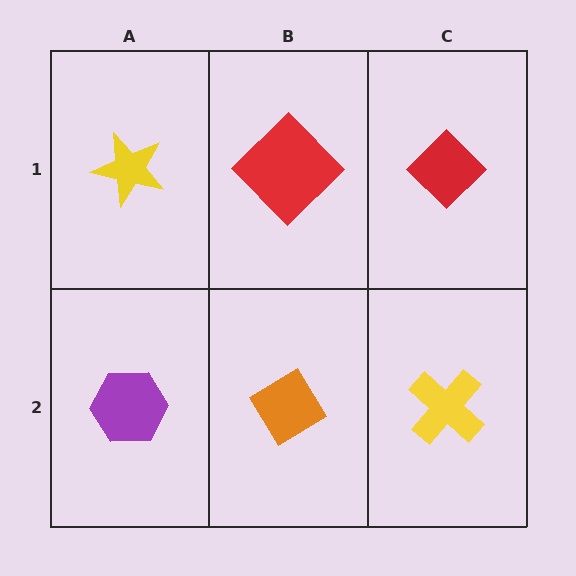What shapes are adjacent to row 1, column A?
A purple hexagon (row 2, column A), a red diamond (row 1, column B).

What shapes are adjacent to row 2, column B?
A red diamond (row 1, column B), a purple hexagon (row 2, column A), a yellow cross (row 2, column C).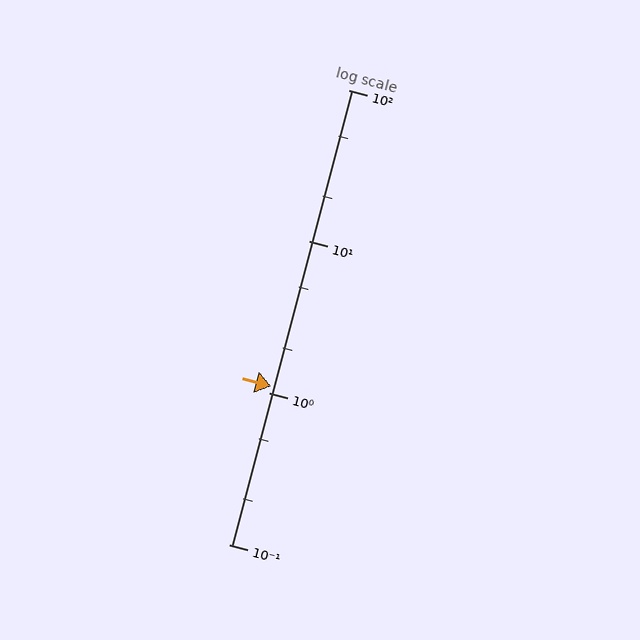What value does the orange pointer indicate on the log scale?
The pointer indicates approximately 1.1.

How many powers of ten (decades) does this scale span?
The scale spans 3 decades, from 0.1 to 100.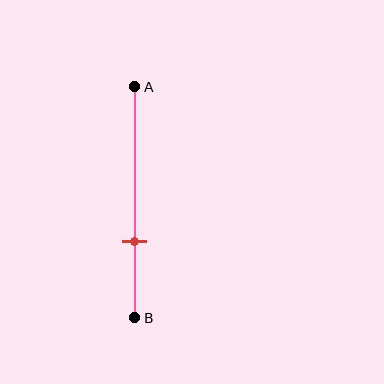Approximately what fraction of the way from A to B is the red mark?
The red mark is approximately 65% of the way from A to B.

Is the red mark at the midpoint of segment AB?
No, the mark is at about 65% from A, not at the 50% midpoint.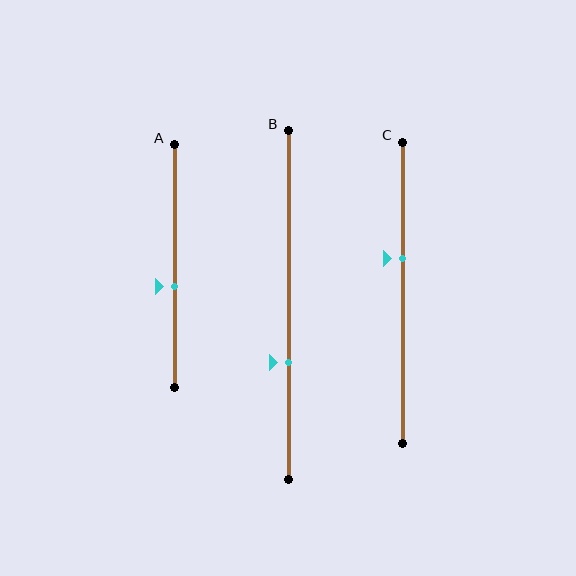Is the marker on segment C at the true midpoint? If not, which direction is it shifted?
No, the marker on segment C is shifted upward by about 12% of the segment length.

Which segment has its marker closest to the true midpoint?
Segment A has its marker closest to the true midpoint.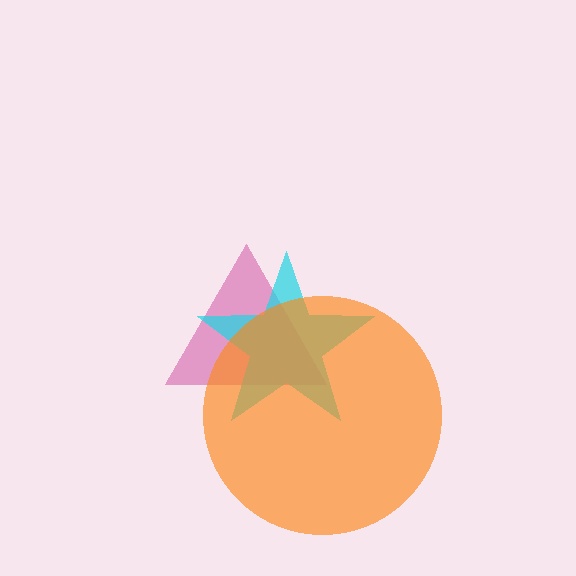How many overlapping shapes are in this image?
There are 3 overlapping shapes in the image.